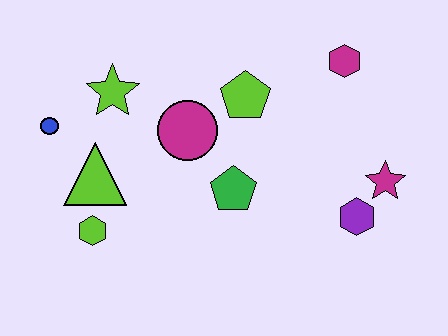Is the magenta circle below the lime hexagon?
No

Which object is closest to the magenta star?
The purple hexagon is closest to the magenta star.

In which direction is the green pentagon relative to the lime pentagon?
The green pentagon is below the lime pentagon.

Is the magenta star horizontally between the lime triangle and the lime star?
No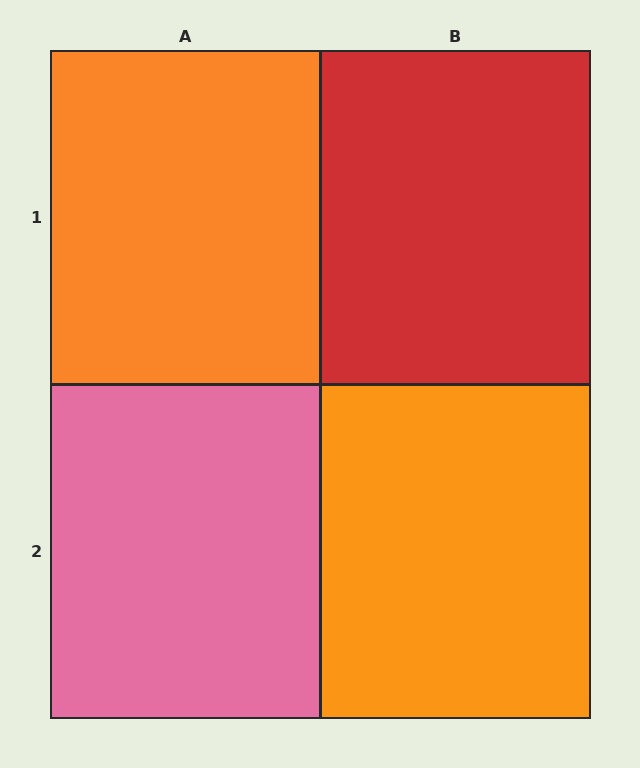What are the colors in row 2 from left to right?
Pink, orange.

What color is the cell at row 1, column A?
Orange.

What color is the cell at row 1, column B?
Red.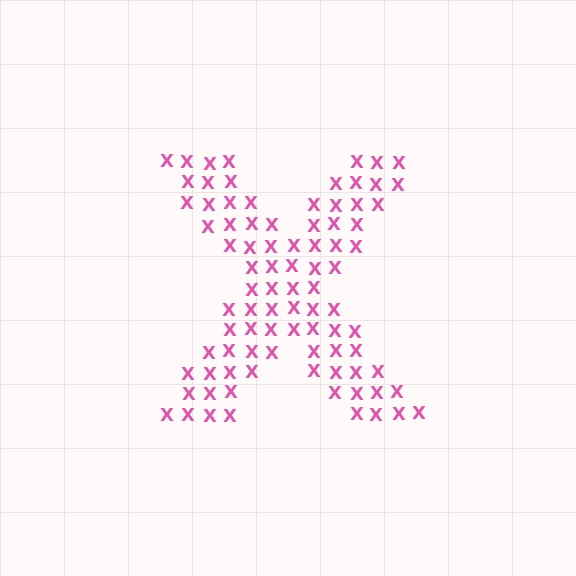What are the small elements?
The small elements are letter X's.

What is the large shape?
The large shape is the letter X.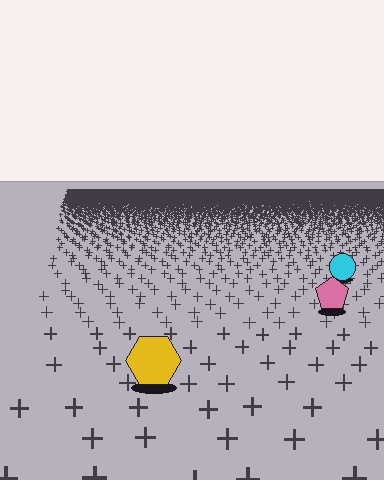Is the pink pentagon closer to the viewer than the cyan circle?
Yes. The pink pentagon is closer — you can tell from the texture gradient: the ground texture is coarser near it.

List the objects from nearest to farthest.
From nearest to farthest: the yellow hexagon, the pink pentagon, the cyan circle.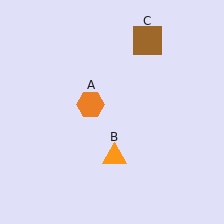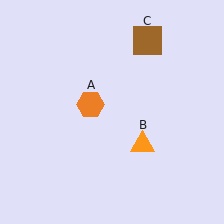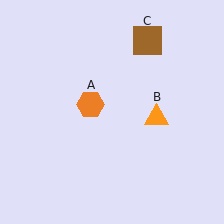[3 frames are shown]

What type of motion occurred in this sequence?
The orange triangle (object B) rotated counterclockwise around the center of the scene.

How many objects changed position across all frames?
1 object changed position: orange triangle (object B).